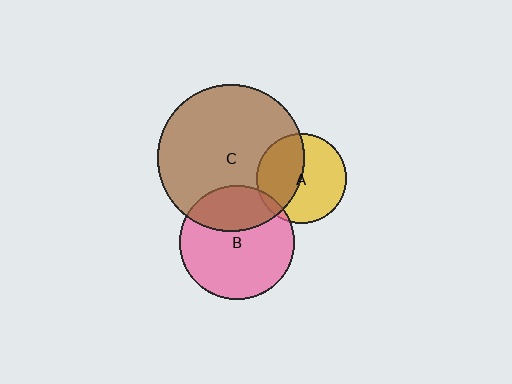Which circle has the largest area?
Circle C (brown).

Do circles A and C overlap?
Yes.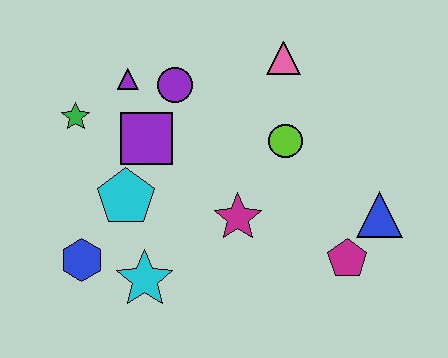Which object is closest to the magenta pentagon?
The blue triangle is closest to the magenta pentagon.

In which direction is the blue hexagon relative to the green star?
The blue hexagon is below the green star.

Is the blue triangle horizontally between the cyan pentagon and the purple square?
No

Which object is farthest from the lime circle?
The blue hexagon is farthest from the lime circle.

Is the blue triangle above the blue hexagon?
Yes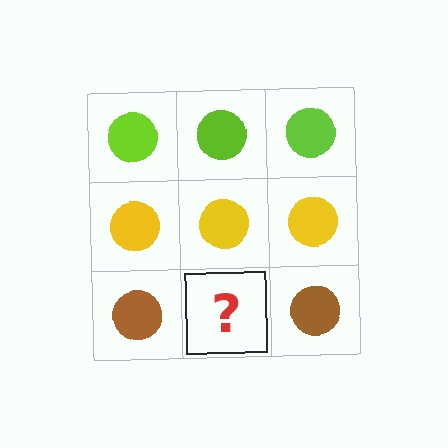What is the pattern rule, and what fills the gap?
The rule is that each row has a consistent color. The gap should be filled with a brown circle.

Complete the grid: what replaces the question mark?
The question mark should be replaced with a brown circle.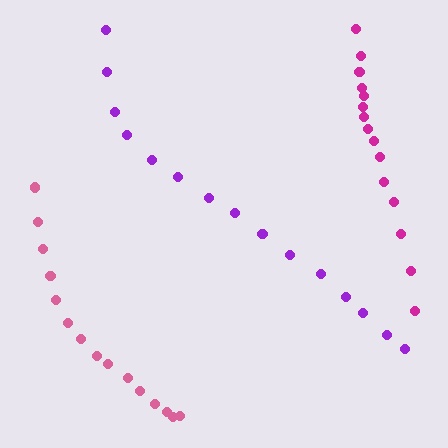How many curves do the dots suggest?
There are 3 distinct paths.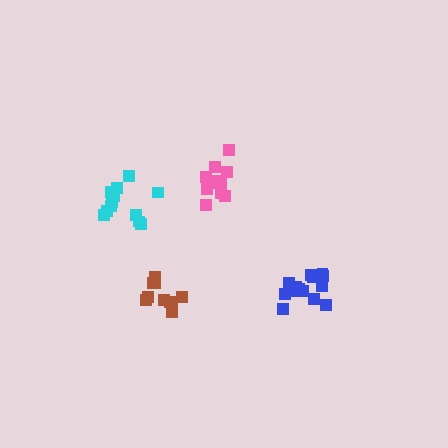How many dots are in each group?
Group 1: 11 dots, Group 2: 10 dots, Group 3: 15 dots, Group 4: 12 dots (48 total).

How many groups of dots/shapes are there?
There are 4 groups.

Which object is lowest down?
The brown cluster is bottommost.